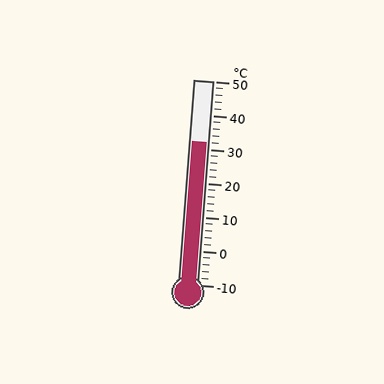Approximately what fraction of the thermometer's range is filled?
The thermometer is filled to approximately 70% of its range.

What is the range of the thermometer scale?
The thermometer scale ranges from -10°C to 50°C.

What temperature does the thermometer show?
The thermometer shows approximately 32°C.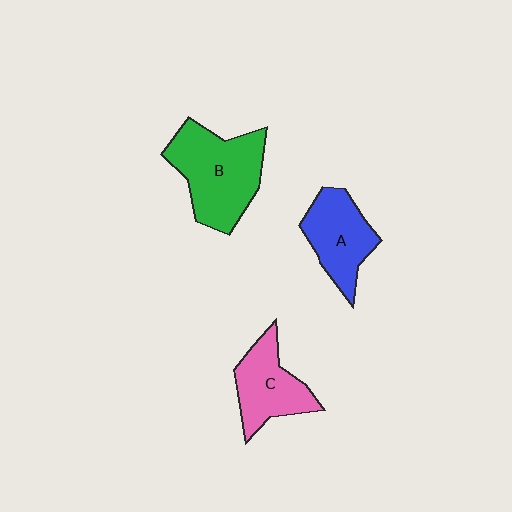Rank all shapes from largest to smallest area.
From largest to smallest: B (green), A (blue), C (pink).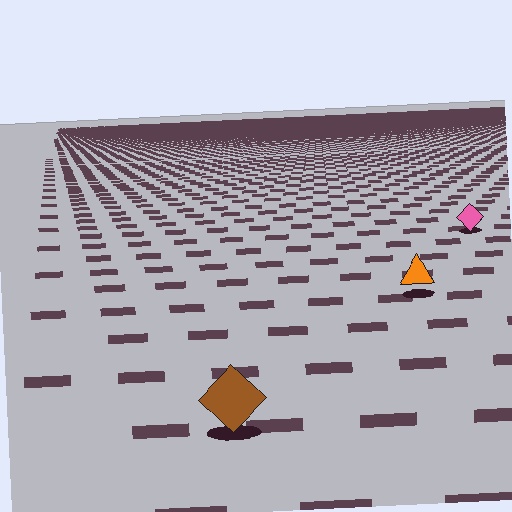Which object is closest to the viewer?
The brown diamond is closest. The texture marks near it are larger and more spread out.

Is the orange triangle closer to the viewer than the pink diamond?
Yes. The orange triangle is closer — you can tell from the texture gradient: the ground texture is coarser near it.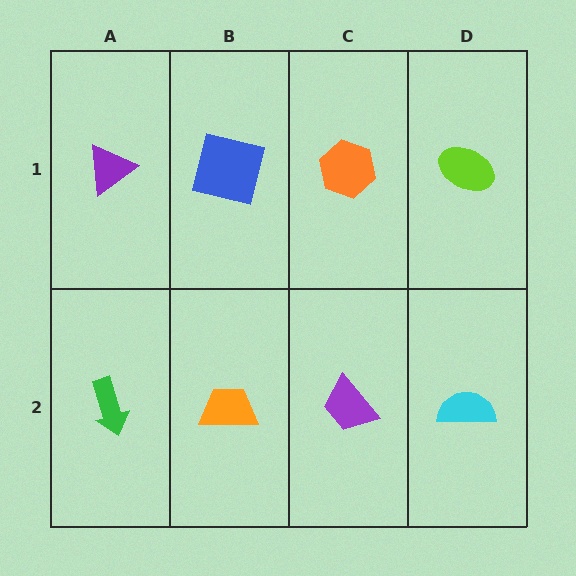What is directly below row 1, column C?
A purple trapezoid.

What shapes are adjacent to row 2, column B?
A blue square (row 1, column B), a green arrow (row 2, column A), a purple trapezoid (row 2, column C).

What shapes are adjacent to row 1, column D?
A cyan semicircle (row 2, column D), an orange hexagon (row 1, column C).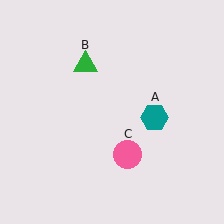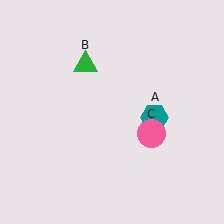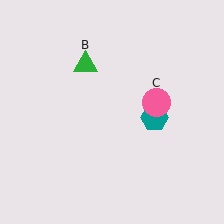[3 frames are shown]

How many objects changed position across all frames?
1 object changed position: pink circle (object C).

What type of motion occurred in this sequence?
The pink circle (object C) rotated counterclockwise around the center of the scene.